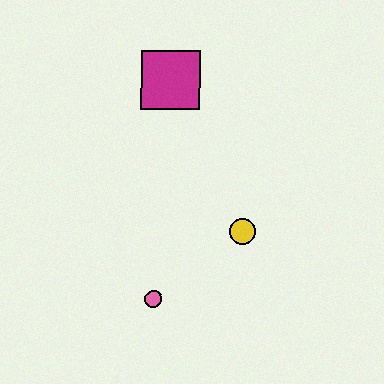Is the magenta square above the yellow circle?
Yes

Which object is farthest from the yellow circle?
The magenta square is farthest from the yellow circle.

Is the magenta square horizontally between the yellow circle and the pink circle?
Yes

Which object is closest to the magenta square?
The yellow circle is closest to the magenta square.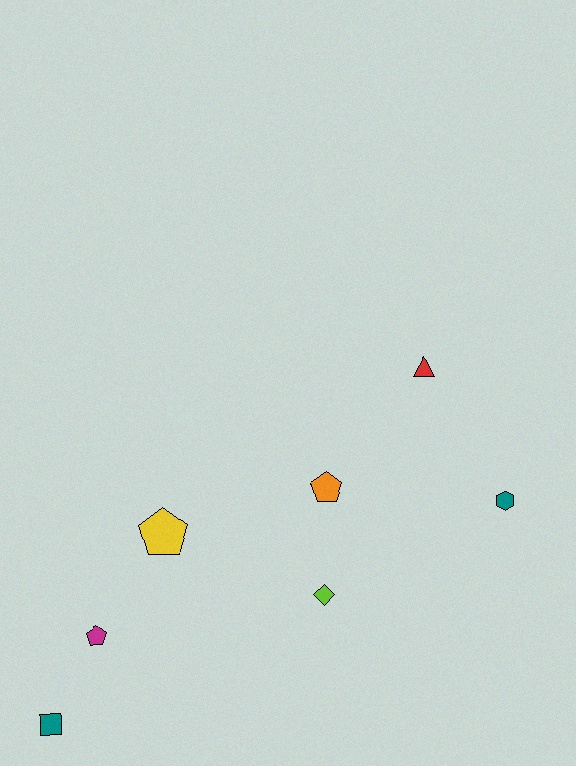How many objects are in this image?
There are 7 objects.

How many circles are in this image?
There are no circles.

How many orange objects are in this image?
There is 1 orange object.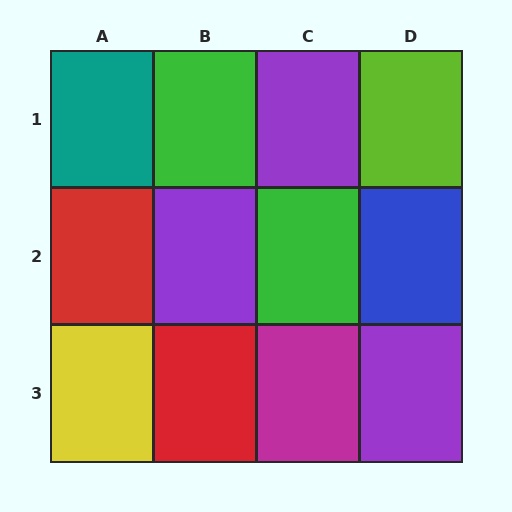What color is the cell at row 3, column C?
Magenta.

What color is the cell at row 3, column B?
Red.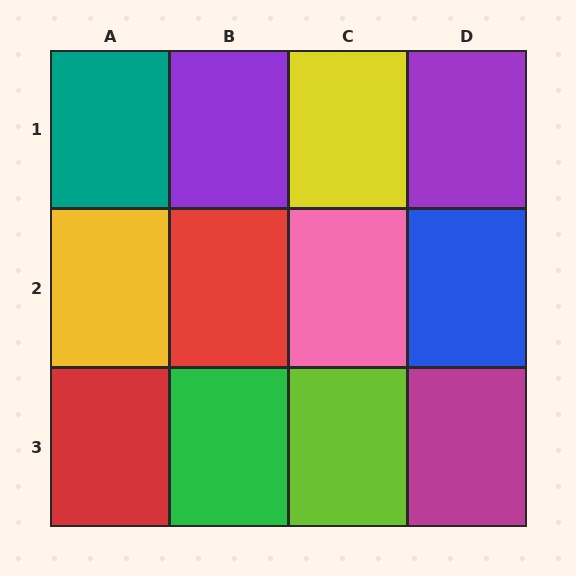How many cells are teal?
1 cell is teal.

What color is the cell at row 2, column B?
Red.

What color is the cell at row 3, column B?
Green.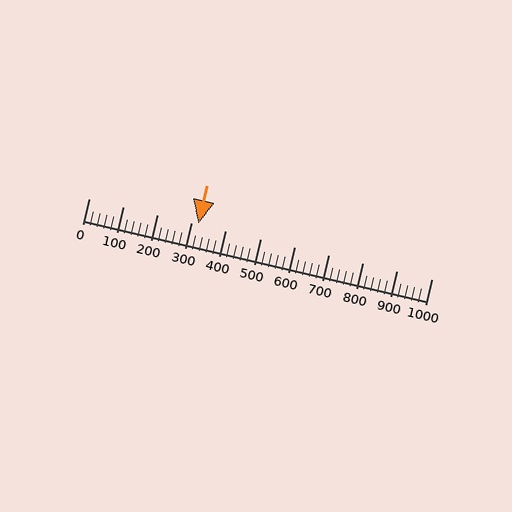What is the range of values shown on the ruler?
The ruler shows values from 0 to 1000.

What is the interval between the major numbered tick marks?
The major tick marks are spaced 100 units apart.